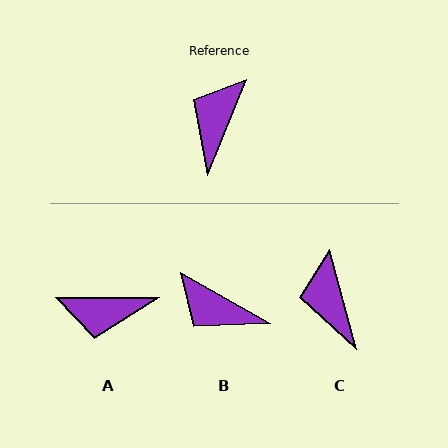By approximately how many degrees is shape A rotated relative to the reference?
Approximately 112 degrees counter-clockwise.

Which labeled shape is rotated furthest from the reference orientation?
A, about 112 degrees away.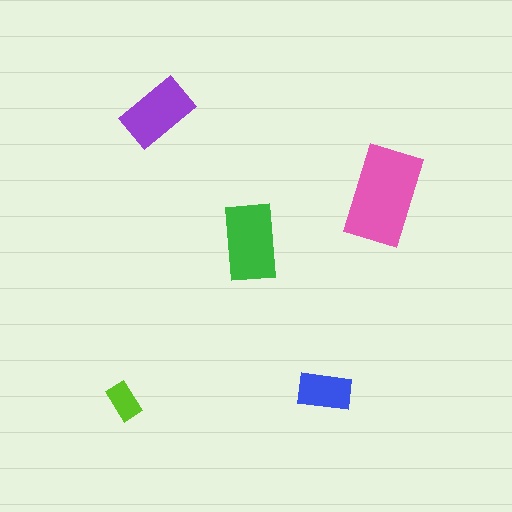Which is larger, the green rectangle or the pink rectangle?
The pink one.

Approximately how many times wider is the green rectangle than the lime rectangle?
About 2 times wider.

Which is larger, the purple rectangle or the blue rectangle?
The purple one.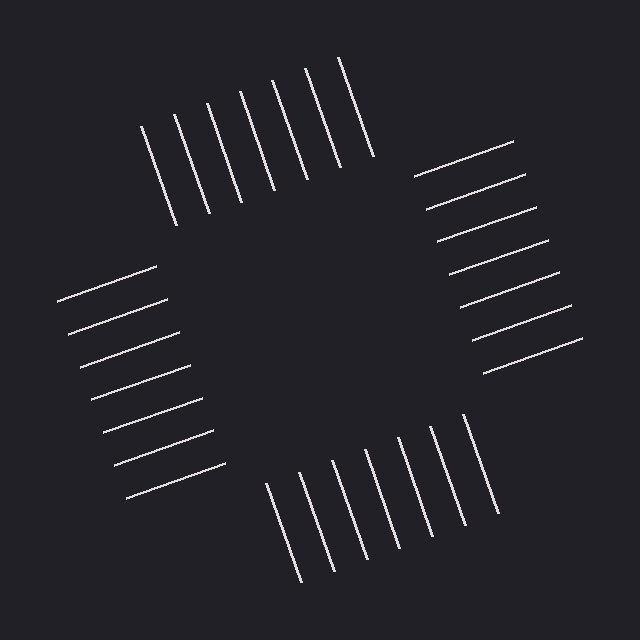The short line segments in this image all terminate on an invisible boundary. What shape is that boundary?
An illusory square — the line segments terminate on its edges but no continuous stroke is drawn.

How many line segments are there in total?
28 — 7 along each of the 4 edges.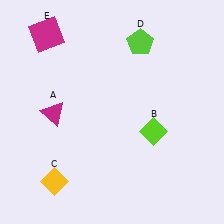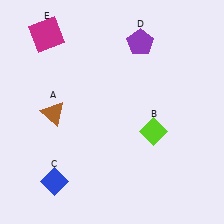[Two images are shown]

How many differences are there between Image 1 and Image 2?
There are 3 differences between the two images.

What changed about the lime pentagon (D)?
In Image 1, D is lime. In Image 2, it changed to purple.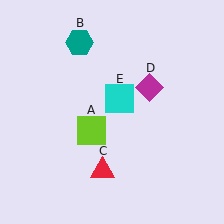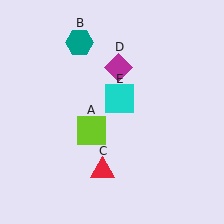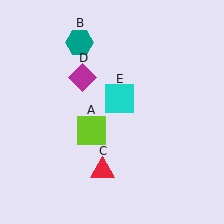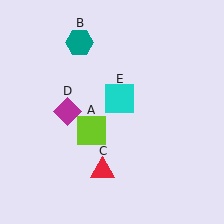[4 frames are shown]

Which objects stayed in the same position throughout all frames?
Lime square (object A) and teal hexagon (object B) and red triangle (object C) and cyan square (object E) remained stationary.